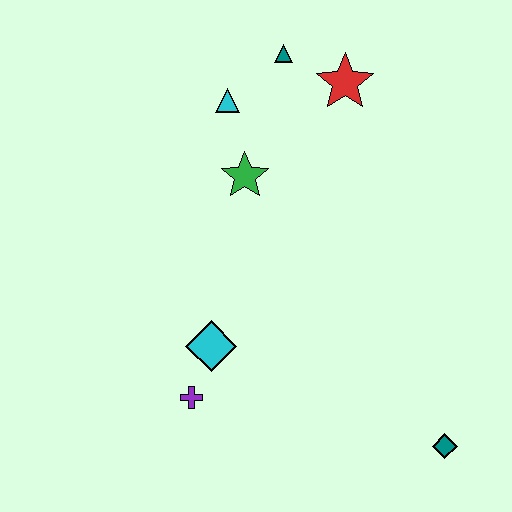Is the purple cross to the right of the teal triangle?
No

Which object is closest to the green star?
The cyan triangle is closest to the green star.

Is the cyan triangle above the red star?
No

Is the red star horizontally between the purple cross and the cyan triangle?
No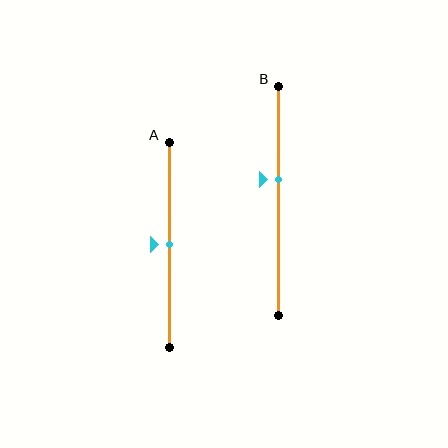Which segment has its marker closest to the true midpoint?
Segment A has its marker closest to the true midpoint.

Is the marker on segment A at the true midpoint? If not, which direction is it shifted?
Yes, the marker on segment A is at the true midpoint.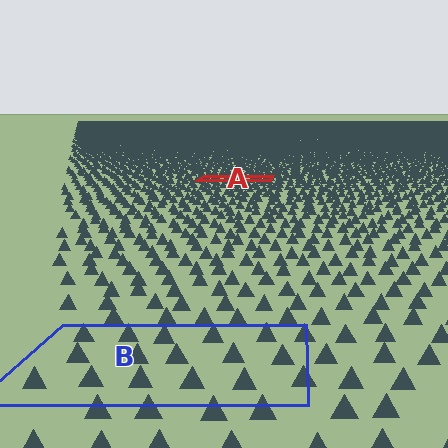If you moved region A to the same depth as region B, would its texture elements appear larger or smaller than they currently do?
They would appear larger. At a closer depth, the same texture elements are projected at a bigger on-screen size.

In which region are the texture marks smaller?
The texture marks are smaller in region A, because it is farther away.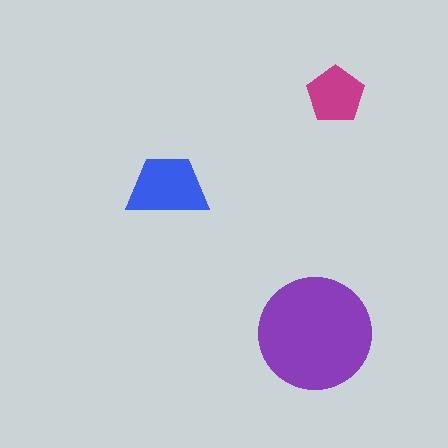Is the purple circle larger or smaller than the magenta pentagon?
Larger.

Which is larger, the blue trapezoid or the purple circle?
The purple circle.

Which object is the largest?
The purple circle.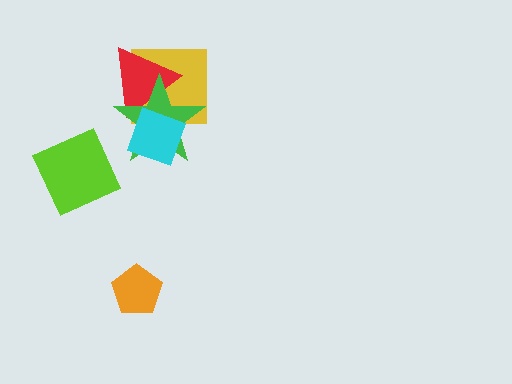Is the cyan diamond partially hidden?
No, no other shape covers it.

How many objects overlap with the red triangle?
3 objects overlap with the red triangle.